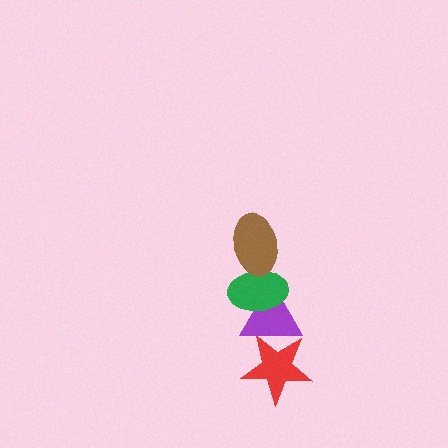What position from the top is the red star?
The red star is 4th from the top.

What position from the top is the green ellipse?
The green ellipse is 2nd from the top.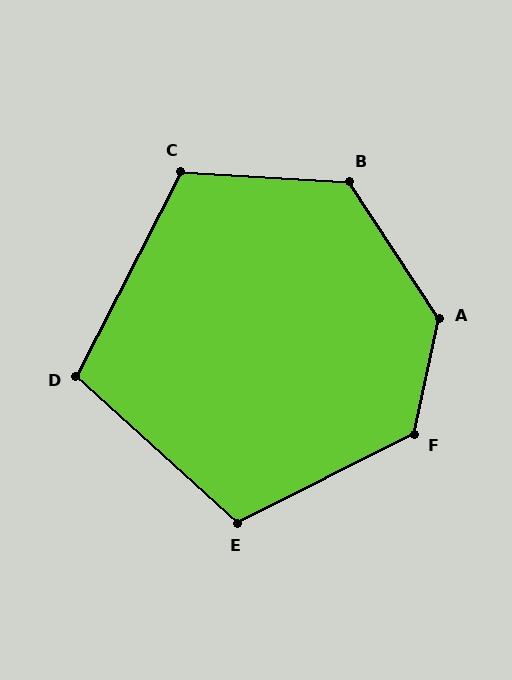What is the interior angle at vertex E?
Approximately 111 degrees (obtuse).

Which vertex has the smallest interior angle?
D, at approximately 105 degrees.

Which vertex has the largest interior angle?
A, at approximately 135 degrees.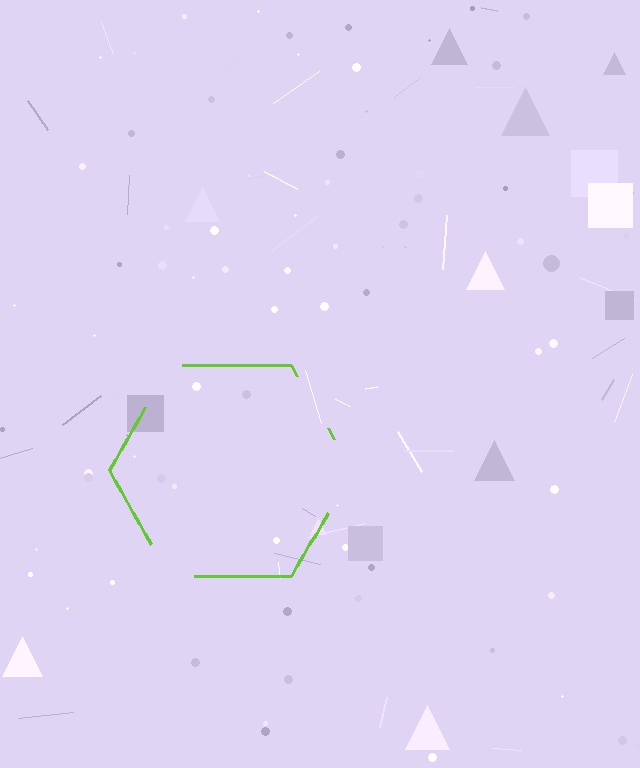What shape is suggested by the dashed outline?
The dashed outline suggests a hexagon.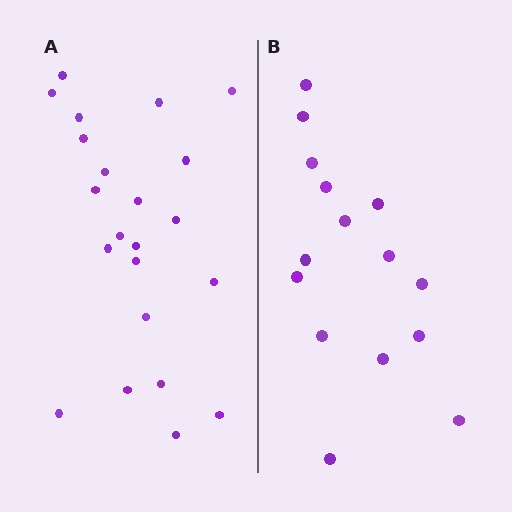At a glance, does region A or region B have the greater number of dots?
Region A (the left region) has more dots.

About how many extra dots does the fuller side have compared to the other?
Region A has roughly 8 or so more dots than region B.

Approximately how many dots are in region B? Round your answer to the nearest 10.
About 20 dots. (The exact count is 15, which rounds to 20.)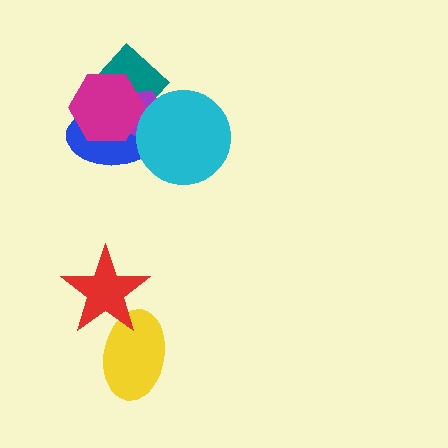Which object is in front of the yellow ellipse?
The red star is in front of the yellow ellipse.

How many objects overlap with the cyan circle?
3 objects overlap with the cyan circle.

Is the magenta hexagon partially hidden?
No, no other shape covers it.